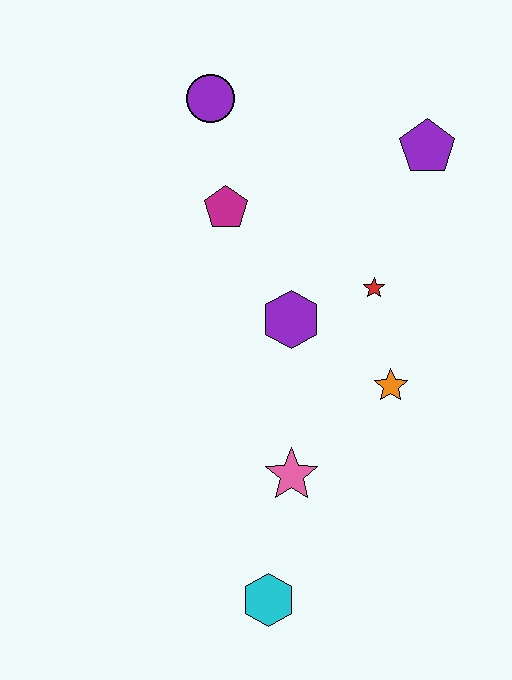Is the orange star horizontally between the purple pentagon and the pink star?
Yes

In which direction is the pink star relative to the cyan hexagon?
The pink star is above the cyan hexagon.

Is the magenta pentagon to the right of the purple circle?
Yes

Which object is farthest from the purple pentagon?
The cyan hexagon is farthest from the purple pentagon.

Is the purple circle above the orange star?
Yes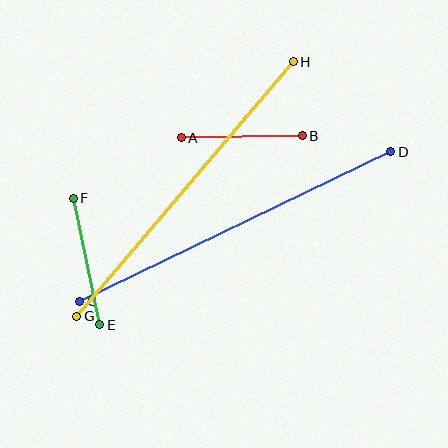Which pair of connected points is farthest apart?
Points C and D are farthest apart.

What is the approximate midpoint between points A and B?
The midpoint is at approximately (242, 137) pixels.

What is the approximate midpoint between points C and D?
The midpoint is at approximately (235, 226) pixels.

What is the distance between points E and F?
The distance is approximately 129 pixels.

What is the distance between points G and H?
The distance is approximately 334 pixels.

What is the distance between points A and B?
The distance is approximately 121 pixels.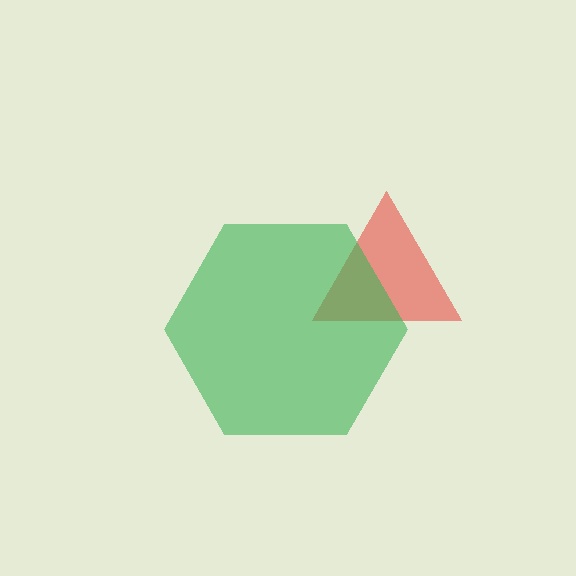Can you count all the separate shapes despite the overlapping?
Yes, there are 2 separate shapes.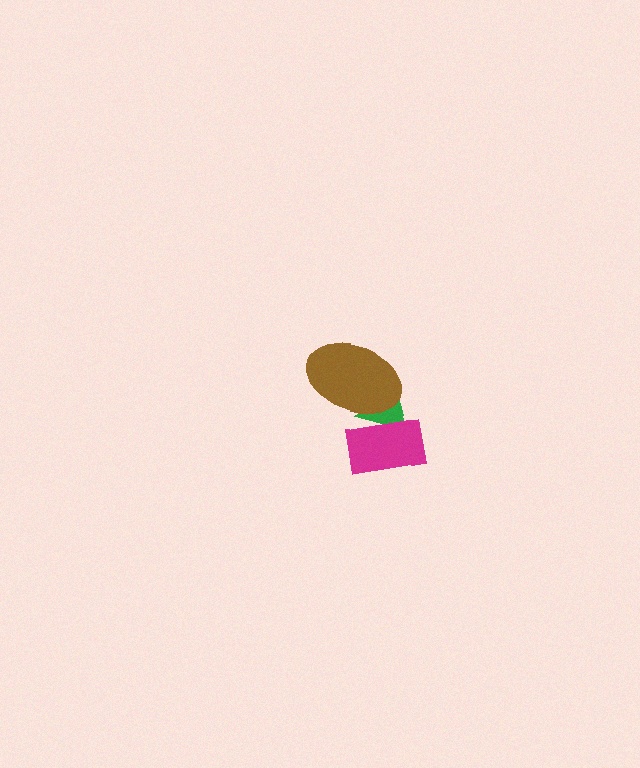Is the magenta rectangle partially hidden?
No, no other shape covers it.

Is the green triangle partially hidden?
Yes, it is partially covered by another shape.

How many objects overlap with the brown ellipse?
2 objects overlap with the brown ellipse.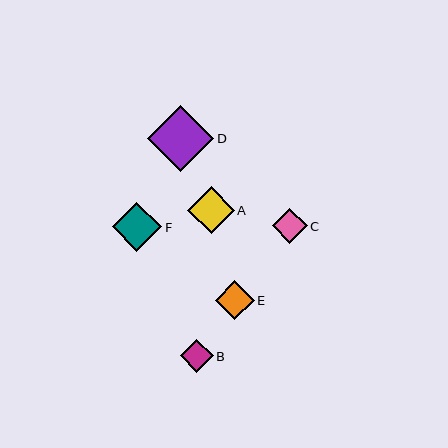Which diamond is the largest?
Diamond D is the largest with a size of approximately 66 pixels.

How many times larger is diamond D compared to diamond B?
Diamond D is approximately 2.0 times the size of diamond B.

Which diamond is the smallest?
Diamond B is the smallest with a size of approximately 33 pixels.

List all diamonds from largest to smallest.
From largest to smallest: D, F, A, E, C, B.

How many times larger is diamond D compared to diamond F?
Diamond D is approximately 1.3 times the size of diamond F.